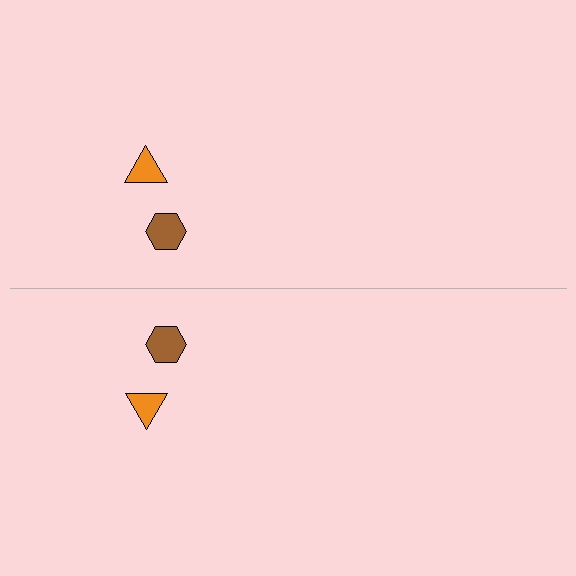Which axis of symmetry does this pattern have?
The pattern has a horizontal axis of symmetry running through the center of the image.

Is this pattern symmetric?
Yes, this pattern has bilateral (reflection) symmetry.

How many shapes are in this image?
There are 4 shapes in this image.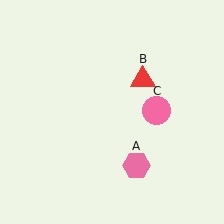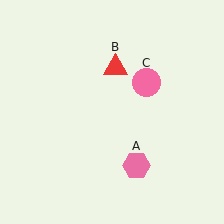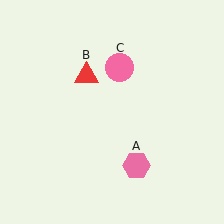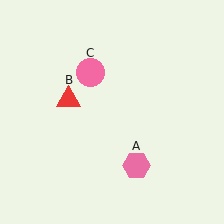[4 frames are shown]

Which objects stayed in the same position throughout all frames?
Pink hexagon (object A) remained stationary.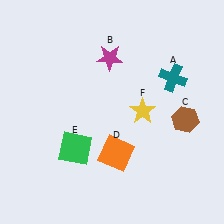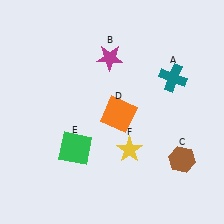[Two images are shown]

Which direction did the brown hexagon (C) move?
The brown hexagon (C) moved down.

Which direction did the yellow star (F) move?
The yellow star (F) moved down.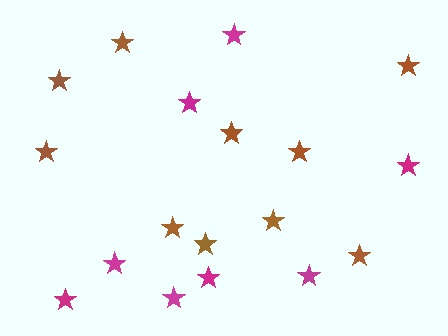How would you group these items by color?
There are 2 groups: one group of brown stars (10) and one group of magenta stars (8).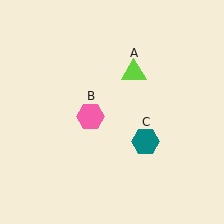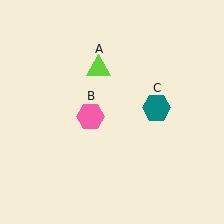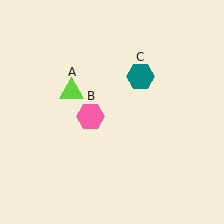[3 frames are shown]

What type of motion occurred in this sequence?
The lime triangle (object A), teal hexagon (object C) rotated counterclockwise around the center of the scene.